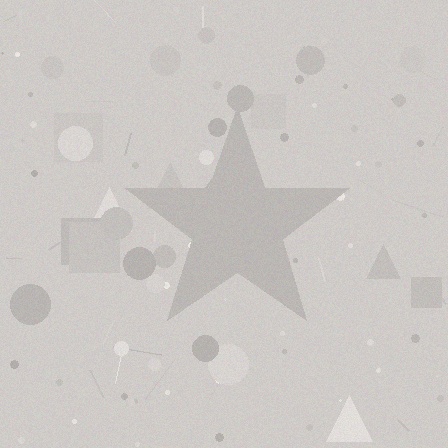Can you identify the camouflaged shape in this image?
The camouflaged shape is a star.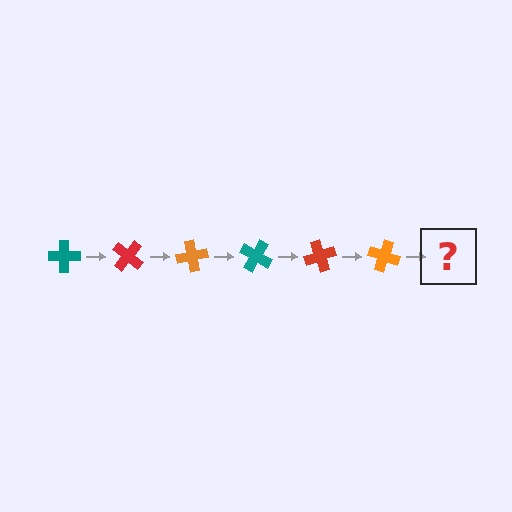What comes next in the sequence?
The next element should be a teal cross, rotated 240 degrees from the start.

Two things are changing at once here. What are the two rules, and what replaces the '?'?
The two rules are that it rotates 40 degrees each step and the color cycles through teal, red, and orange. The '?' should be a teal cross, rotated 240 degrees from the start.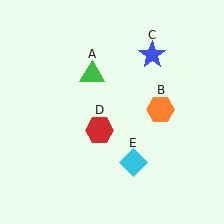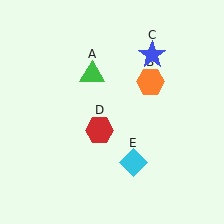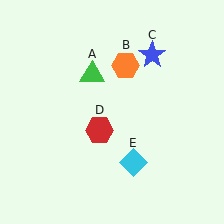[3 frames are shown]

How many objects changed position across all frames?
1 object changed position: orange hexagon (object B).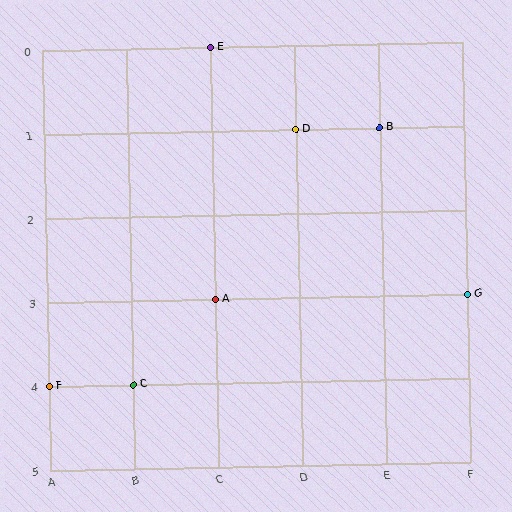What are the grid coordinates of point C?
Point C is at grid coordinates (B, 4).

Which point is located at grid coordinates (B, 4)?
Point C is at (B, 4).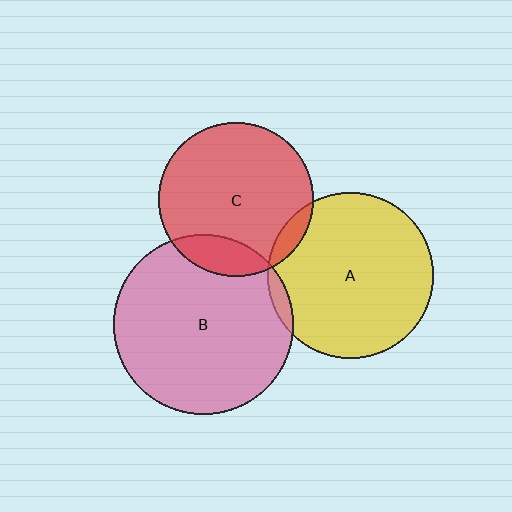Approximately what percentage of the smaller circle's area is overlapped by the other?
Approximately 5%.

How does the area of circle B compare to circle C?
Approximately 1.4 times.